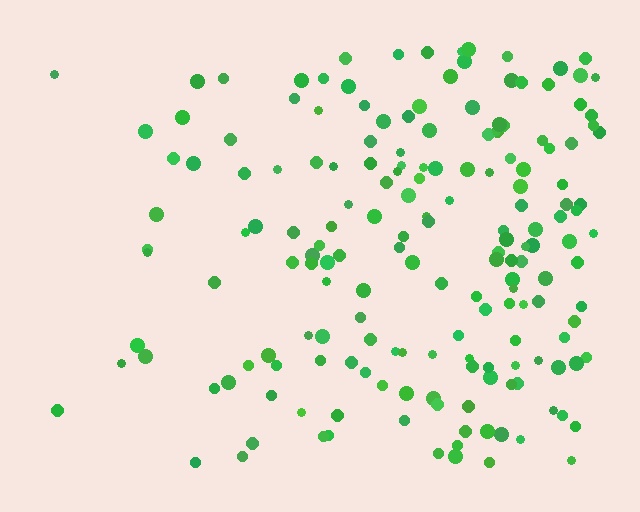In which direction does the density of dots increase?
From left to right, with the right side densest.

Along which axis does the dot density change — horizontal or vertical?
Horizontal.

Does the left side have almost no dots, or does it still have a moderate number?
Still a moderate number, just noticeably fewer than the right.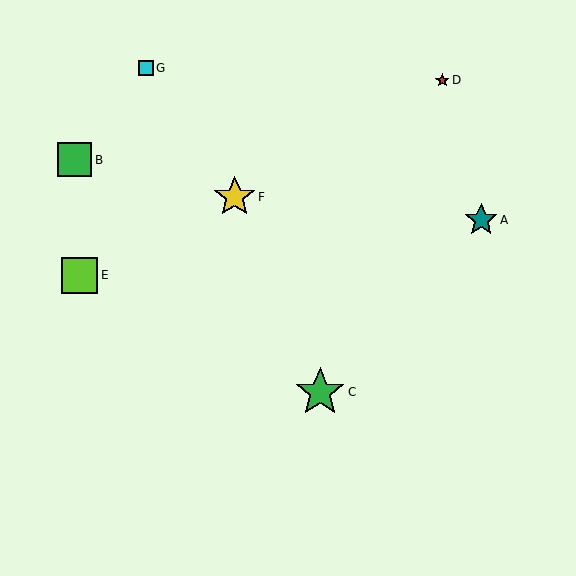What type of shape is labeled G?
Shape G is a cyan square.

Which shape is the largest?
The green star (labeled C) is the largest.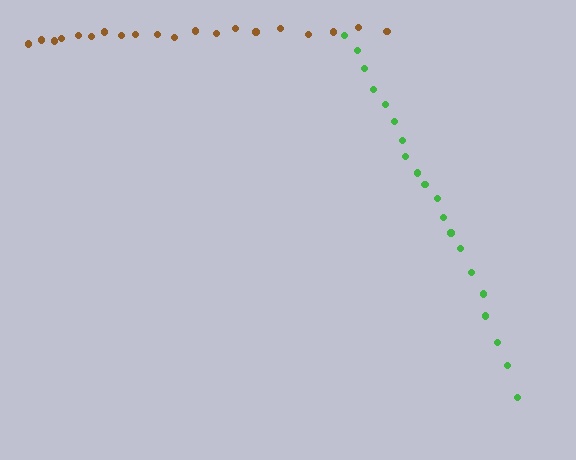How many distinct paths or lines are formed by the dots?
There are 2 distinct paths.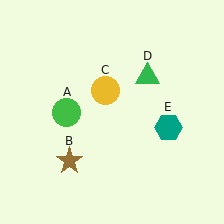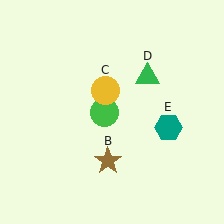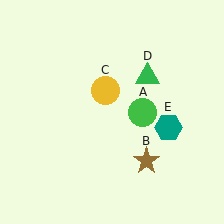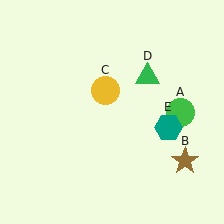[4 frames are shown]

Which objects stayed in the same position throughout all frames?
Yellow circle (object C) and green triangle (object D) and teal hexagon (object E) remained stationary.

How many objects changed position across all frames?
2 objects changed position: green circle (object A), brown star (object B).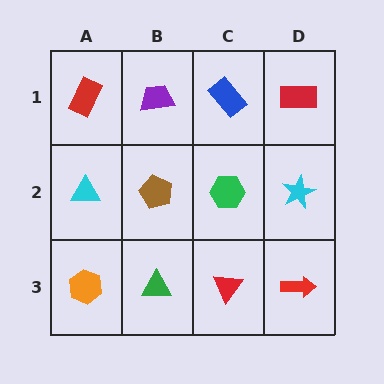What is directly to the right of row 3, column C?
A red arrow.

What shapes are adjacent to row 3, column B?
A brown pentagon (row 2, column B), an orange hexagon (row 3, column A), a red triangle (row 3, column C).